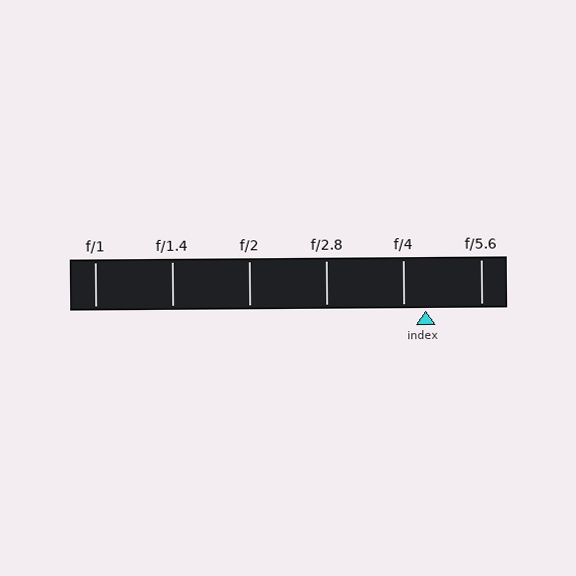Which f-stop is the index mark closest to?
The index mark is closest to f/4.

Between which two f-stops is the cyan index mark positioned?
The index mark is between f/4 and f/5.6.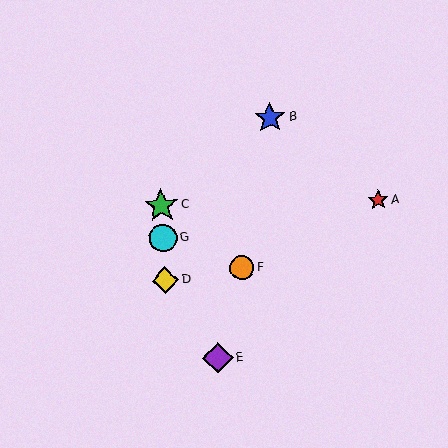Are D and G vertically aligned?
Yes, both are at x≈165.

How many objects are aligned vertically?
3 objects (C, D, G) are aligned vertically.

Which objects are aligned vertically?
Objects C, D, G are aligned vertically.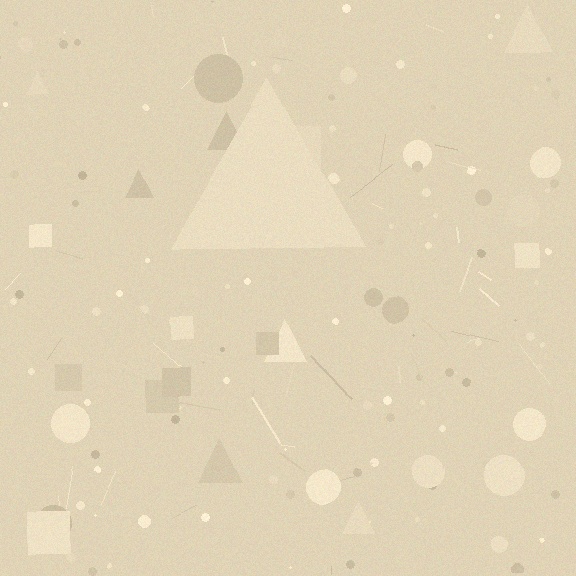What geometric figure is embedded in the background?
A triangle is embedded in the background.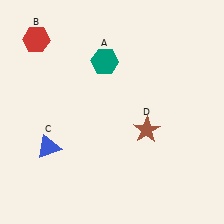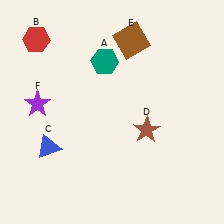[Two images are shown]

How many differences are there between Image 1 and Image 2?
There are 2 differences between the two images.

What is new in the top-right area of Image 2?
A brown square (E) was added in the top-right area of Image 2.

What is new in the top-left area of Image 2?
A purple star (F) was added in the top-left area of Image 2.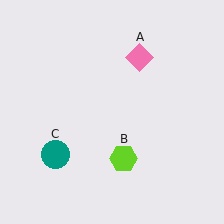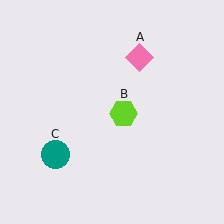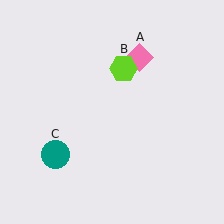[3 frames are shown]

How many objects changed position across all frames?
1 object changed position: lime hexagon (object B).